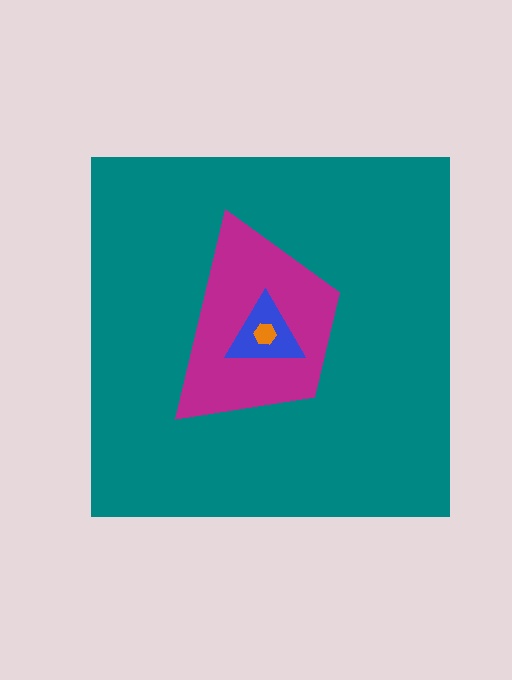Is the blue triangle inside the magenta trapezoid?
Yes.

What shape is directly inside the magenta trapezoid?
The blue triangle.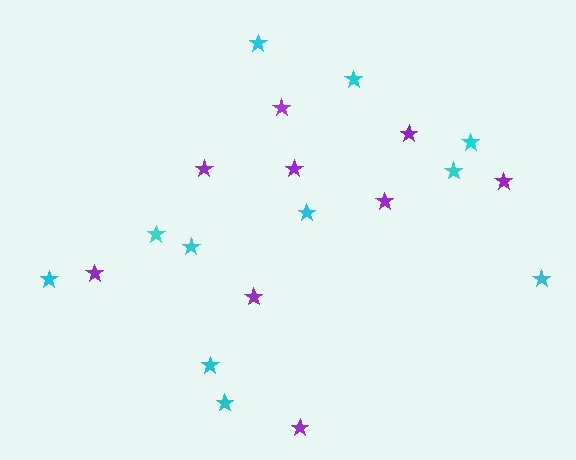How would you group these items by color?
There are 2 groups: one group of cyan stars (11) and one group of purple stars (9).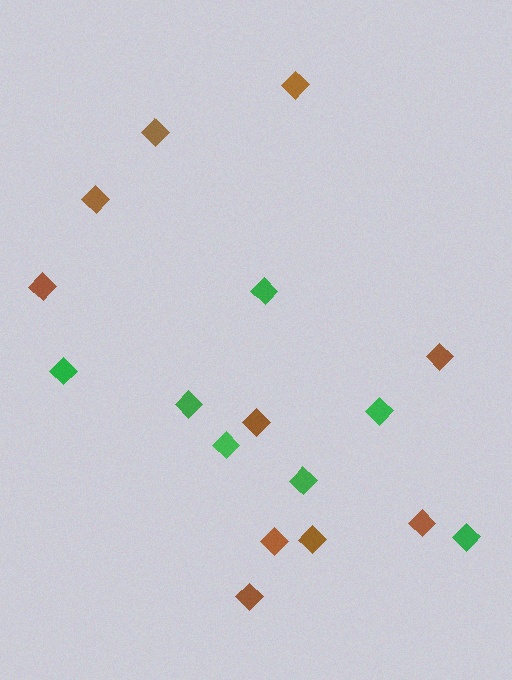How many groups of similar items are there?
There are 2 groups: one group of green diamonds (7) and one group of brown diamonds (10).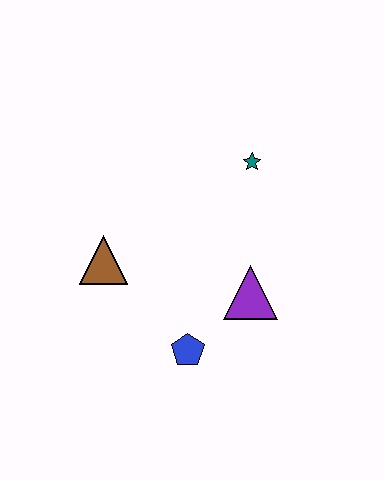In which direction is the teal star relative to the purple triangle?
The teal star is above the purple triangle.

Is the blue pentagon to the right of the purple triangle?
No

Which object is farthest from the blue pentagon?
The teal star is farthest from the blue pentagon.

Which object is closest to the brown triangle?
The blue pentagon is closest to the brown triangle.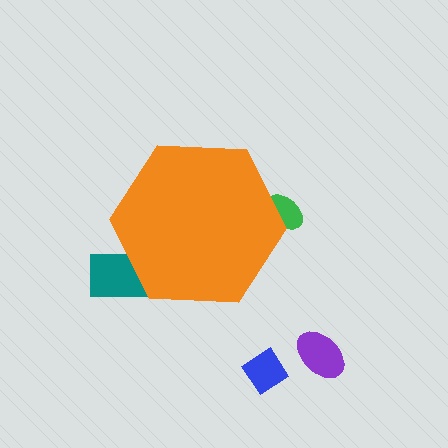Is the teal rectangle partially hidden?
Yes, the teal rectangle is partially hidden behind the orange hexagon.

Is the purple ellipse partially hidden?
No, the purple ellipse is fully visible.